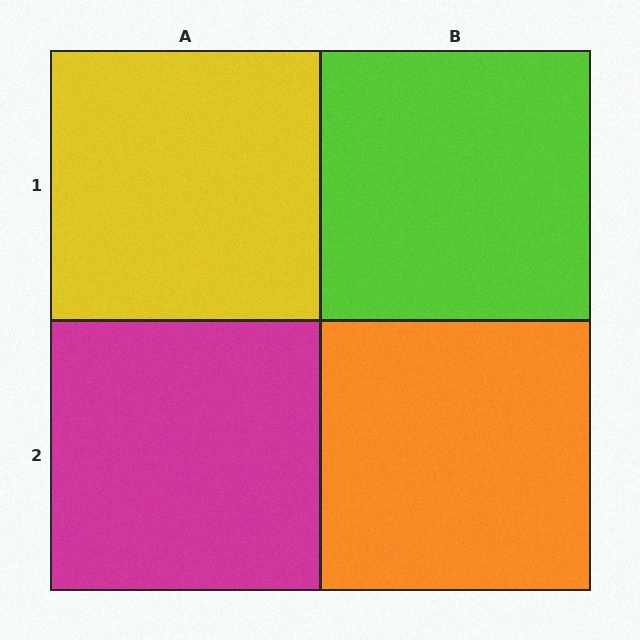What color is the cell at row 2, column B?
Orange.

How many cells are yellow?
1 cell is yellow.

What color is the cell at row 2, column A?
Magenta.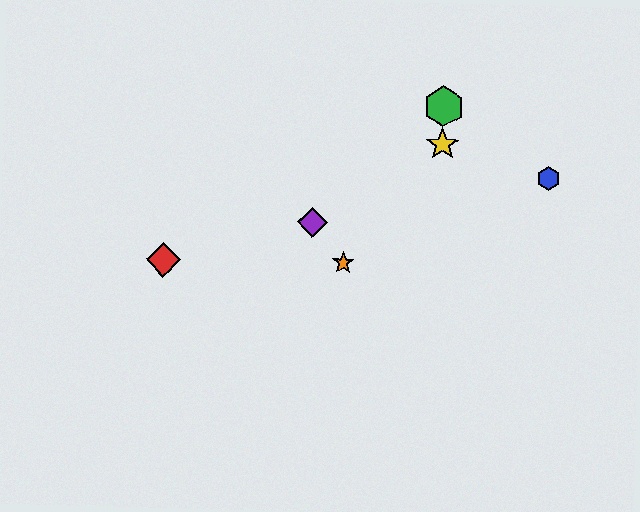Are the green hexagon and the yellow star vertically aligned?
Yes, both are at x≈444.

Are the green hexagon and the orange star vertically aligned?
No, the green hexagon is at x≈444 and the orange star is at x≈343.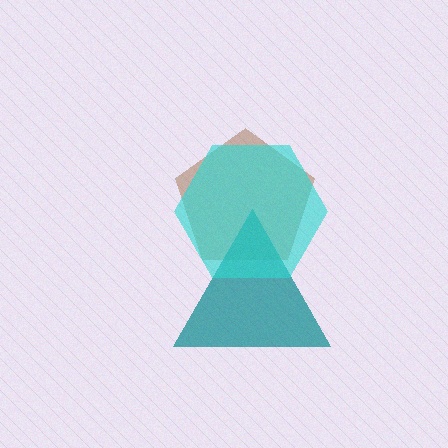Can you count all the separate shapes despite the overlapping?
Yes, there are 3 separate shapes.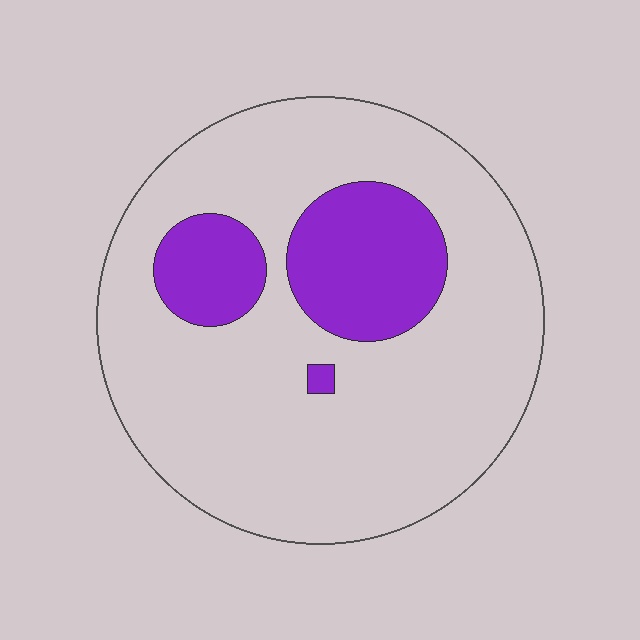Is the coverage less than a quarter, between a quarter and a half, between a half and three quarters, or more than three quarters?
Less than a quarter.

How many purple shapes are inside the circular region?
3.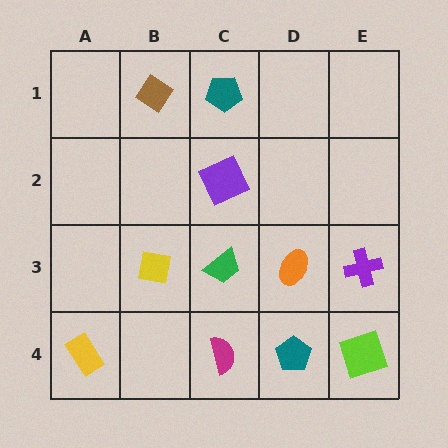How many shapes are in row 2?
1 shape.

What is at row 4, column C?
A magenta semicircle.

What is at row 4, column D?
A teal pentagon.